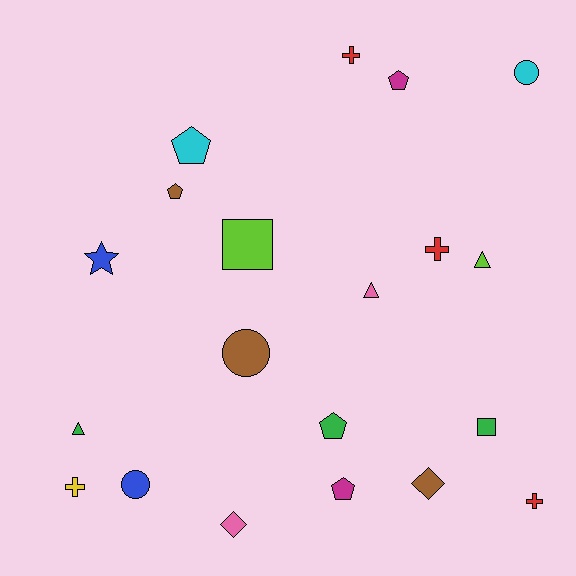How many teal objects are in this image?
There are no teal objects.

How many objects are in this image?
There are 20 objects.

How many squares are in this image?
There are 2 squares.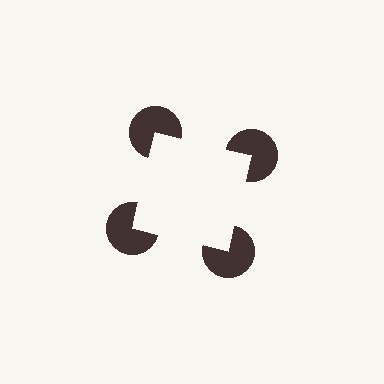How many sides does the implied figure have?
4 sides.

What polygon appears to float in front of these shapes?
An illusory square — its edges are inferred from the aligned wedge cuts in the pac-man discs, not physically drawn.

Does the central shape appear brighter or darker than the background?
It typically appears slightly brighter than the background, even though no actual brightness change is drawn.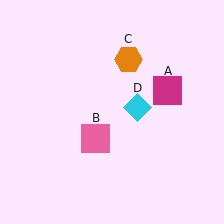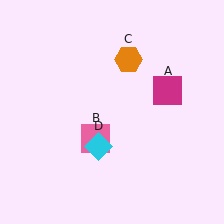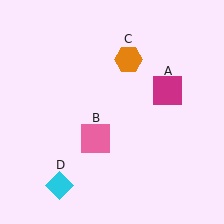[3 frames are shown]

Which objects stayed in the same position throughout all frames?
Magenta square (object A) and pink square (object B) and orange hexagon (object C) remained stationary.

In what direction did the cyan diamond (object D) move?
The cyan diamond (object D) moved down and to the left.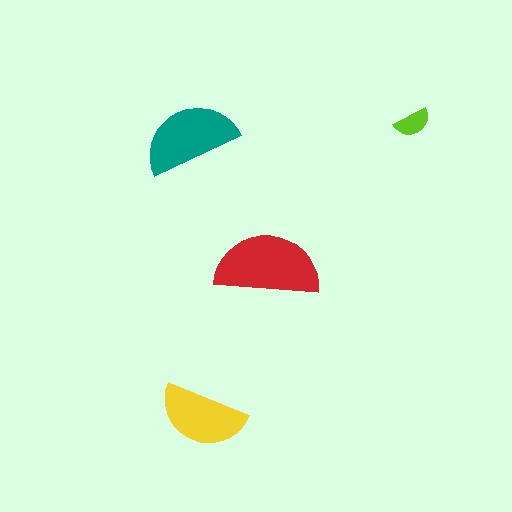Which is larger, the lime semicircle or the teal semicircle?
The teal one.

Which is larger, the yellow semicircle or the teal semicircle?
The teal one.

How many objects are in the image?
There are 4 objects in the image.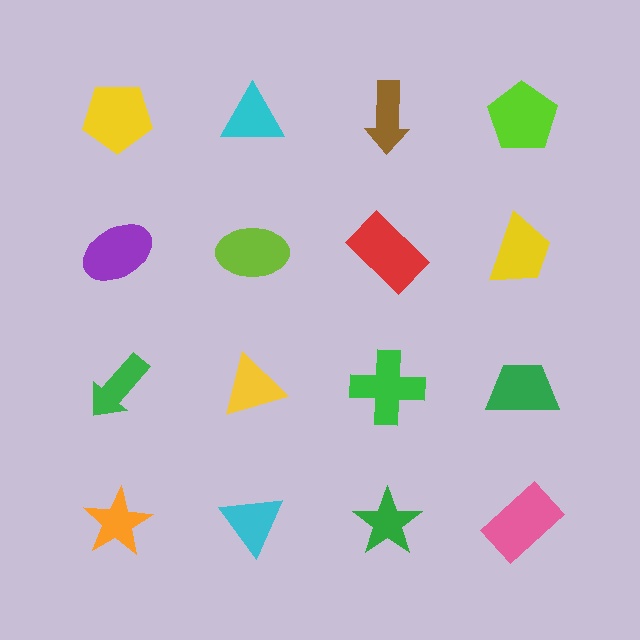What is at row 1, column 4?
A lime pentagon.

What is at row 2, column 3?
A red rectangle.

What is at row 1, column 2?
A cyan triangle.